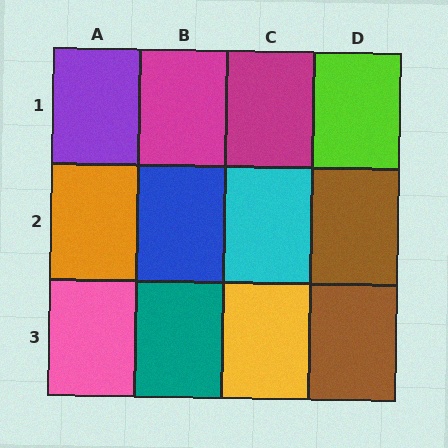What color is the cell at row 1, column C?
Magenta.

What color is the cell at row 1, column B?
Magenta.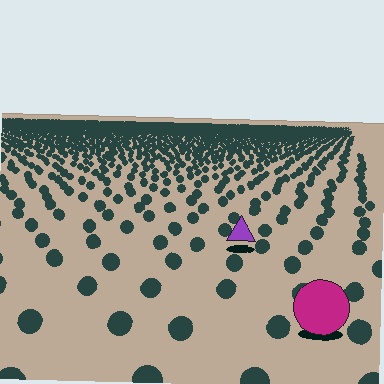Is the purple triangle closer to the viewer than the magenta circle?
No. The magenta circle is closer — you can tell from the texture gradient: the ground texture is coarser near it.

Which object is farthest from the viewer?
The purple triangle is farthest from the viewer. It appears smaller and the ground texture around it is denser.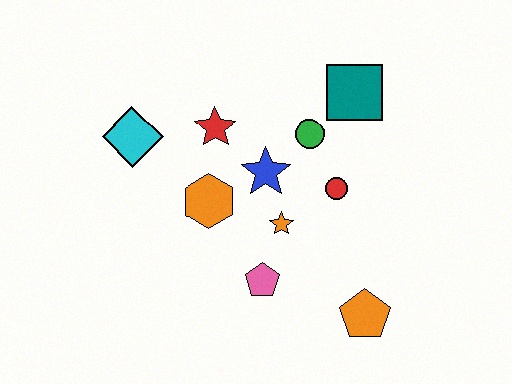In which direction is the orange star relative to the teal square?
The orange star is below the teal square.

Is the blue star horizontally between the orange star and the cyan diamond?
Yes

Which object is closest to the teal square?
The green circle is closest to the teal square.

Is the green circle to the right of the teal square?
No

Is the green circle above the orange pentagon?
Yes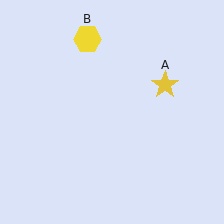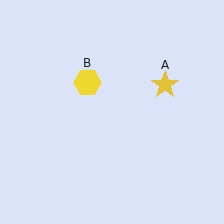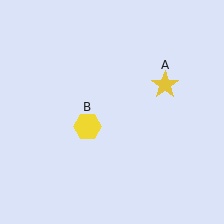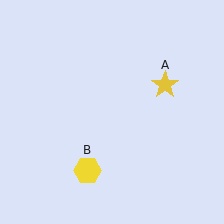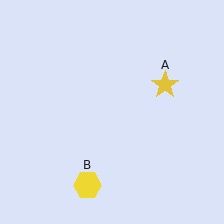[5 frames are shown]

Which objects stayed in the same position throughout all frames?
Yellow star (object A) remained stationary.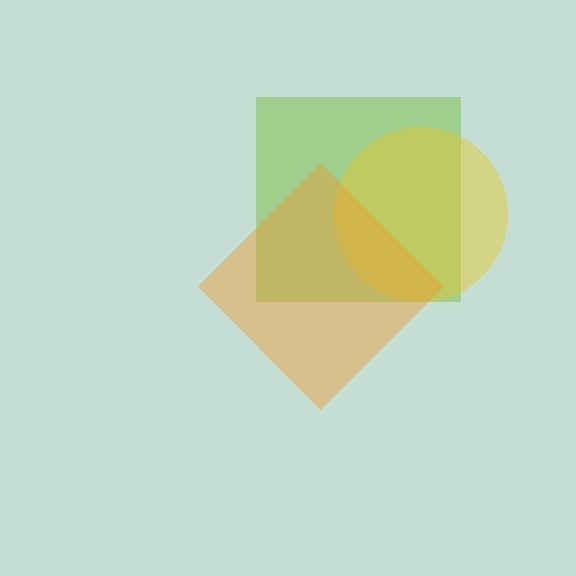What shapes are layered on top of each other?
The layered shapes are: a lime square, a yellow circle, an orange diamond.